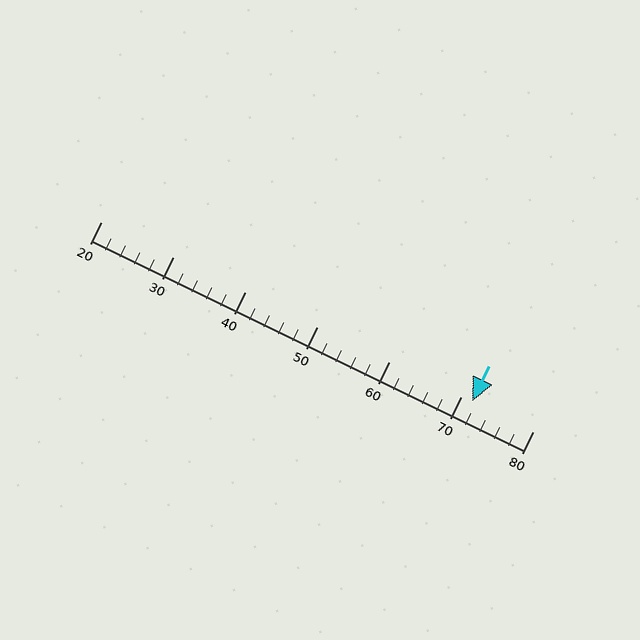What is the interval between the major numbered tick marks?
The major tick marks are spaced 10 units apart.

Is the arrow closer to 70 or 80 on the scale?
The arrow is closer to 70.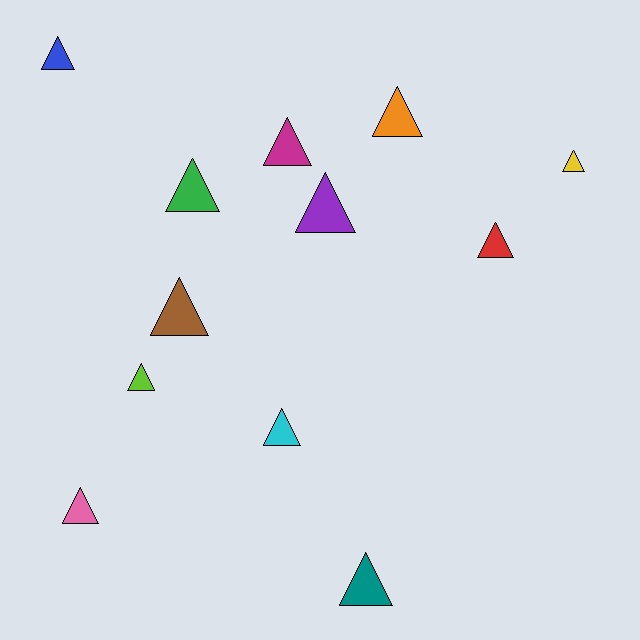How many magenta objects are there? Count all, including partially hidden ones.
There is 1 magenta object.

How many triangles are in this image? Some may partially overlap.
There are 12 triangles.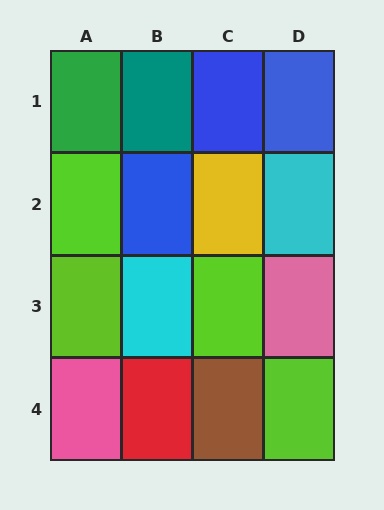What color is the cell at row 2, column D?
Cyan.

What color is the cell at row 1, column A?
Green.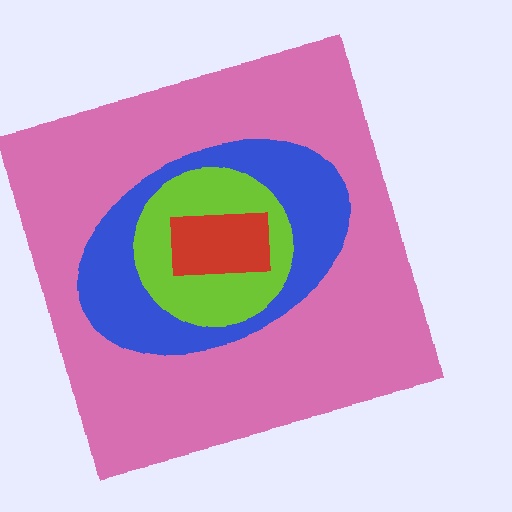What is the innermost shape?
The red rectangle.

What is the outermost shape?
The pink square.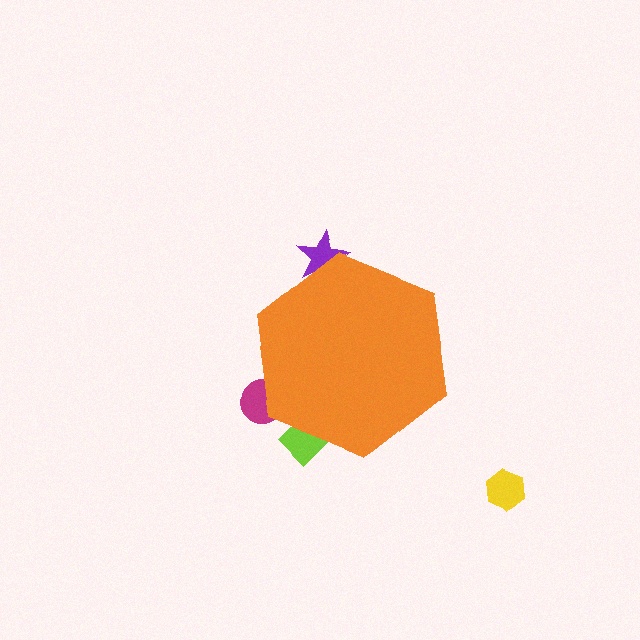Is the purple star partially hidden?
Yes, the purple star is partially hidden behind the orange hexagon.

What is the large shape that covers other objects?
An orange hexagon.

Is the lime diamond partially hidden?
Yes, the lime diamond is partially hidden behind the orange hexagon.